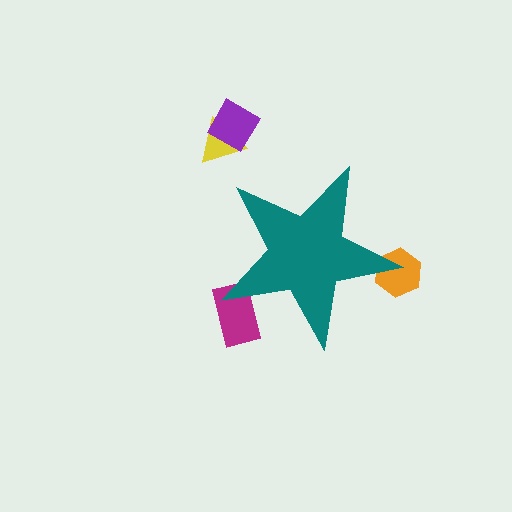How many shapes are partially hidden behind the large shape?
2 shapes are partially hidden.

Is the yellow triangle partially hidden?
No, the yellow triangle is fully visible.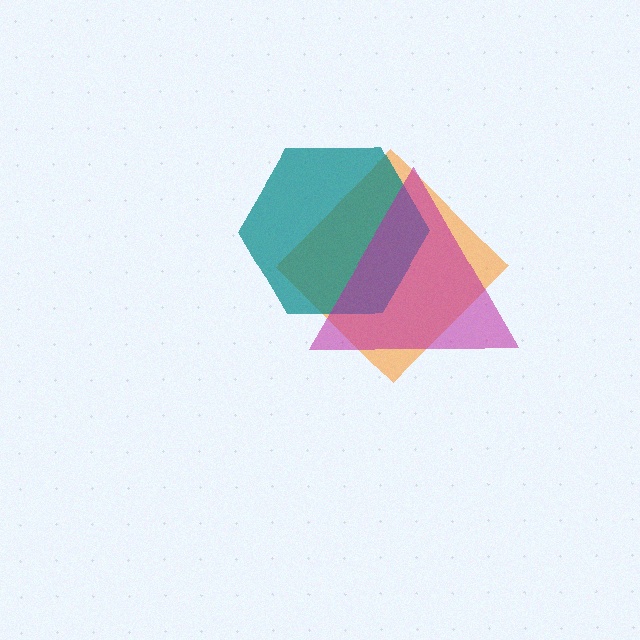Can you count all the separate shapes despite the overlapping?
Yes, there are 3 separate shapes.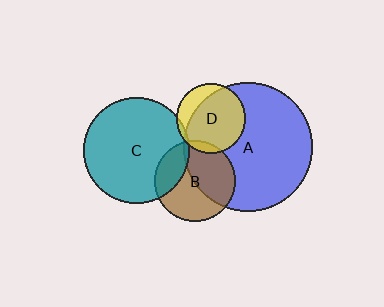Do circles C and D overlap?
Yes.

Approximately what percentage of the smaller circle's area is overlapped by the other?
Approximately 5%.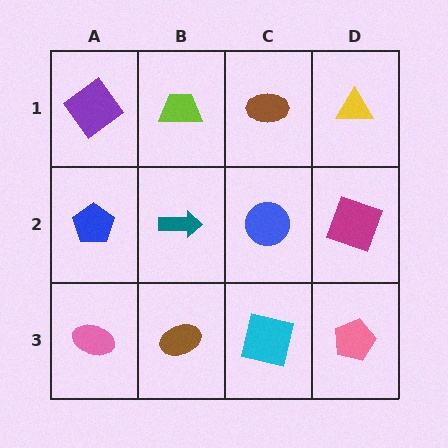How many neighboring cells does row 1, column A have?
2.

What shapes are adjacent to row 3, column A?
A blue pentagon (row 2, column A), a brown ellipse (row 3, column B).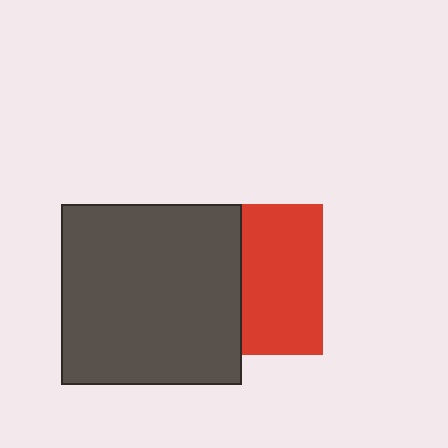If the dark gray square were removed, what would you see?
You would see the complete red square.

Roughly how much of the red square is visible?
About half of it is visible (roughly 55%).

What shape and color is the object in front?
The object in front is a dark gray square.